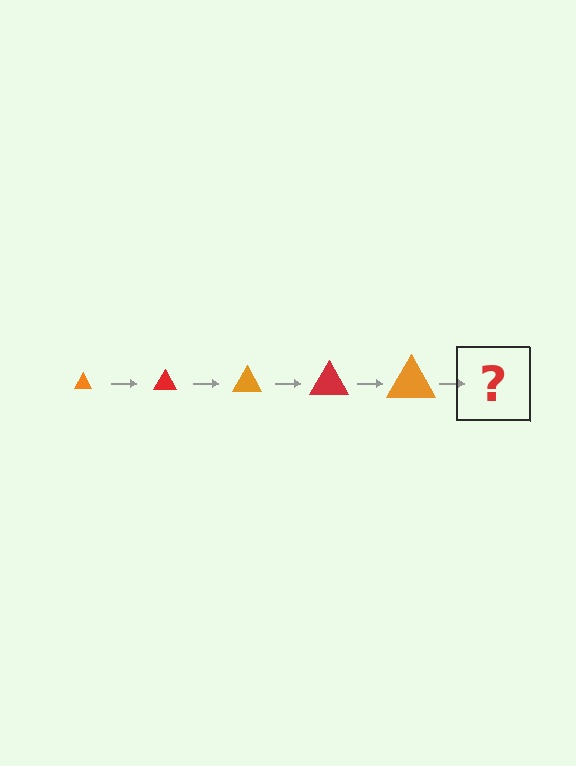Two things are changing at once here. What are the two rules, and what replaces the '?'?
The two rules are that the triangle grows larger each step and the color cycles through orange and red. The '?' should be a red triangle, larger than the previous one.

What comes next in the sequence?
The next element should be a red triangle, larger than the previous one.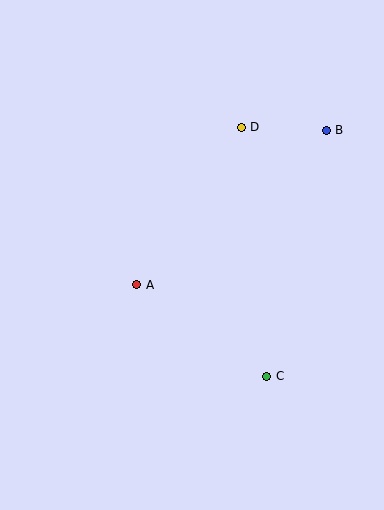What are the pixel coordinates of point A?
Point A is at (137, 285).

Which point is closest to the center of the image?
Point A at (137, 285) is closest to the center.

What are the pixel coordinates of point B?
Point B is at (326, 130).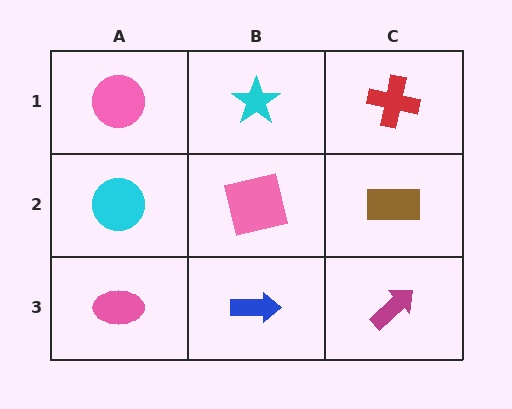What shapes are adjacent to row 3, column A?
A cyan circle (row 2, column A), a blue arrow (row 3, column B).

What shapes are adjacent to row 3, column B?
A pink square (row 2, column B), a pink ellipse (row 3, column A), a magenta arrow (row 3, column C).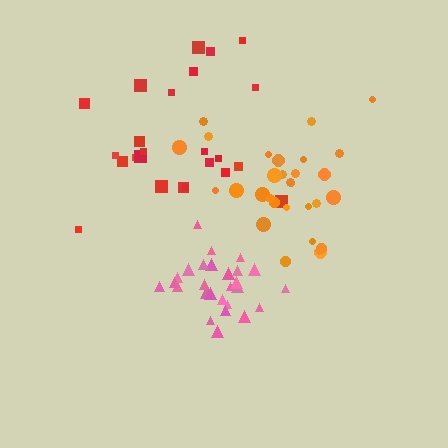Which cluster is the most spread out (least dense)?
Red.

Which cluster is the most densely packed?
Pink.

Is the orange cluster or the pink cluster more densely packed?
Pink.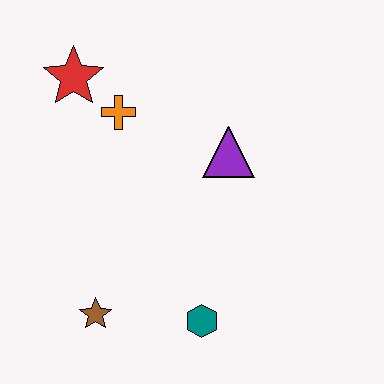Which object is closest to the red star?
The orange cross is closest to the red star.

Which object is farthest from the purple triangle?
The brown star is farthest from the purple triangle.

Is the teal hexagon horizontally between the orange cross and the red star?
No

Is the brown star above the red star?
No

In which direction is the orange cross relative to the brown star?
The orange cross is above the brown star.